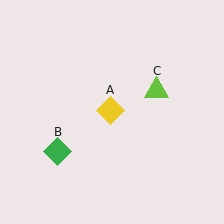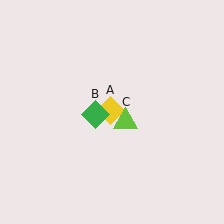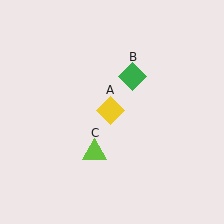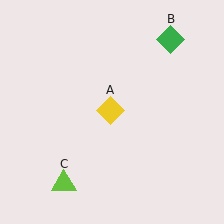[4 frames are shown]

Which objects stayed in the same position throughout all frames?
Yellow diamond (object A) remained stationary.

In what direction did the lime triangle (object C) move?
The lime triangle (object C) moved down and to the left.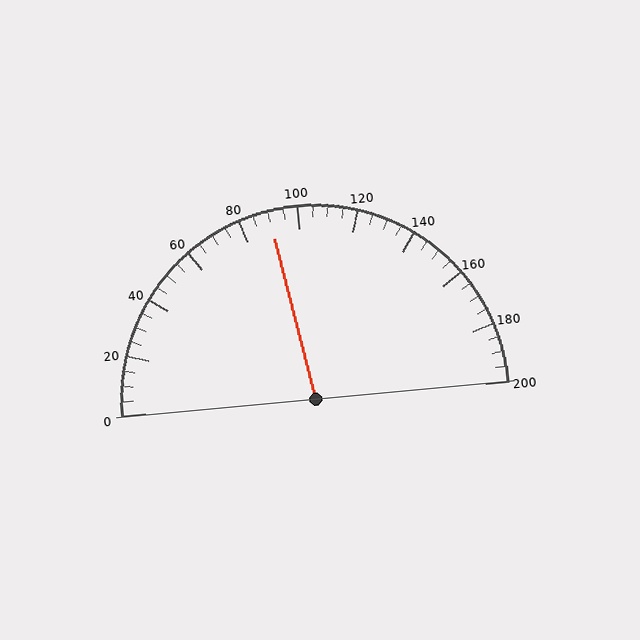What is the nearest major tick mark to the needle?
The nearest major tick mark is 80.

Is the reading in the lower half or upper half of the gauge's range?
The reading is in the lower half of the range (0 to 200).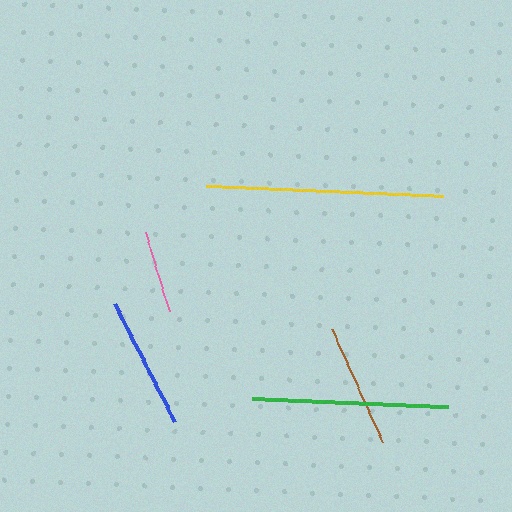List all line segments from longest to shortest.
From longest to shortest: yellow, green, blue, brown, pink.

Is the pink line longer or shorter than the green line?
The green line is longer than the pink line.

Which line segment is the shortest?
The pink line is the shortest at approximately 82 pixels.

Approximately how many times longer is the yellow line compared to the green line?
The yellow line is approximately 1.2 times the length of the green line.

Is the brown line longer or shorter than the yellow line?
The yellow line is longer than the brown line.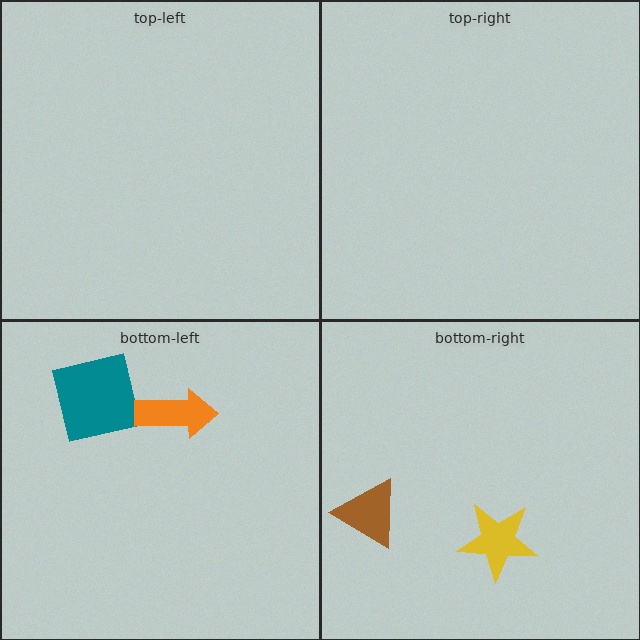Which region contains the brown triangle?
The bottom-right region.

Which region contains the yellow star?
The bottom-right region.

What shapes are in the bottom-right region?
The yellow star, the brown triangle.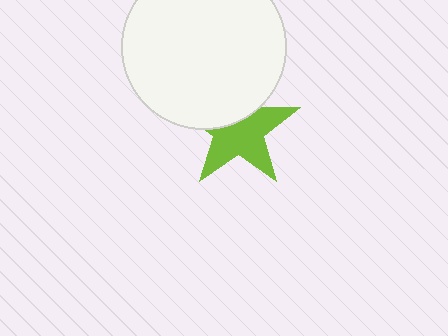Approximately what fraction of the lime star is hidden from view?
Roughly 37% of the lime star is hidden behind the white circle.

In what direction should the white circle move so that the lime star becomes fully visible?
The white circle should move up. That is the shortest direction to clear the overlap and leave the lime star fully visible.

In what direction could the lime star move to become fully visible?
The lime star could move down. That would shift it out from behind the white circle entirely.